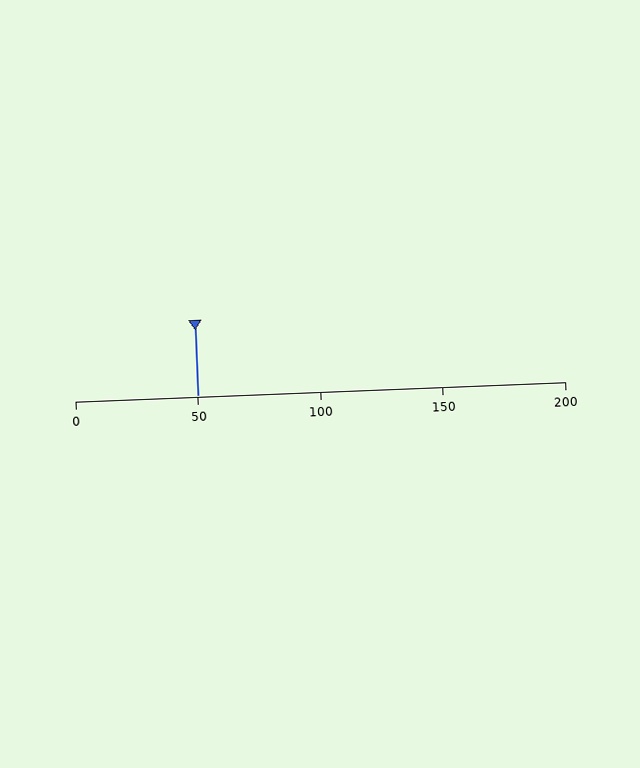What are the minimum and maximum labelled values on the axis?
The axis runs from 0 to 200.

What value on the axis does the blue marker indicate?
The marker indicates approximately 50.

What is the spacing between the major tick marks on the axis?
The major ticks are spaced 50 apart.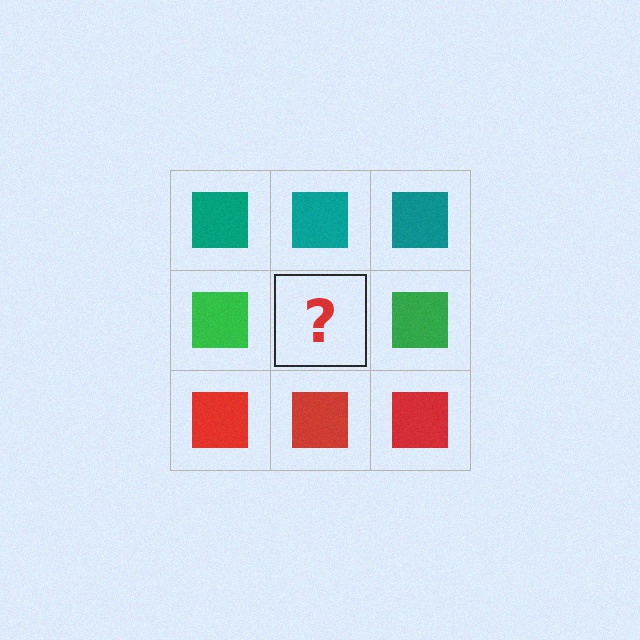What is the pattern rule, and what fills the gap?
The rule is that each row has a consistent color. The gap should be filled with a green square.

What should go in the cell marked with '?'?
The missing cell should contain a green square.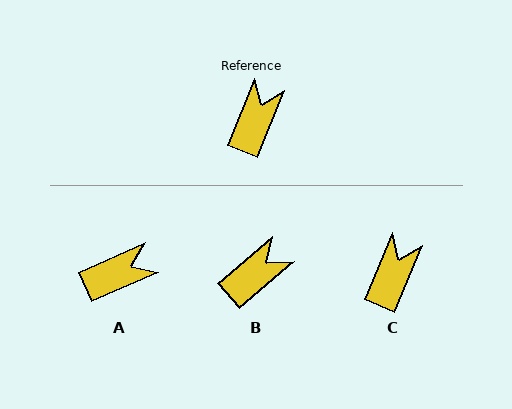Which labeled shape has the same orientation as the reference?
C.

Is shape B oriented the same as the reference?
No, it is off by about 27 degrees.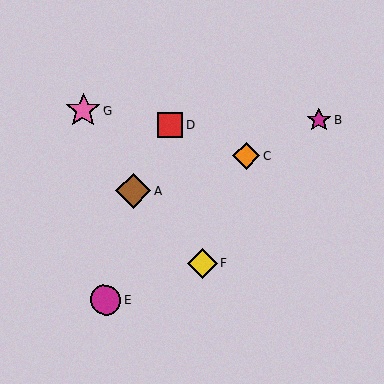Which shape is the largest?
The brown diamond (labeled A) is the largest.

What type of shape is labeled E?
Shape E is a magenta circle.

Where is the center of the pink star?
The center of the pink star is at (83, 111).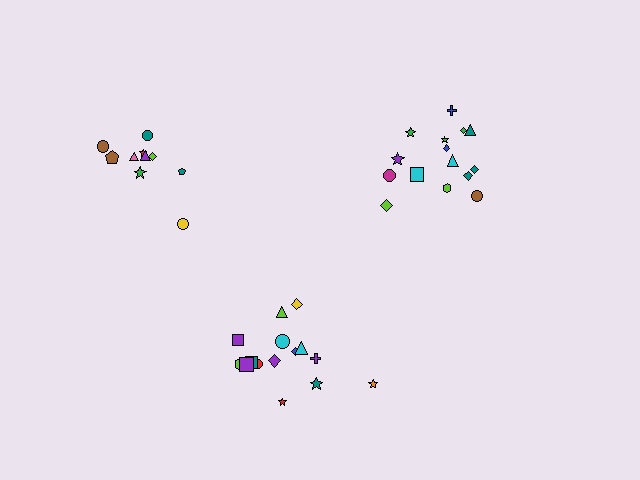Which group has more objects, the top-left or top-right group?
The top-right group.